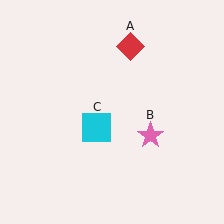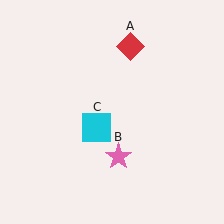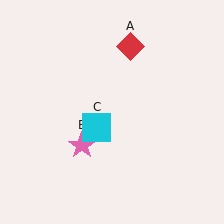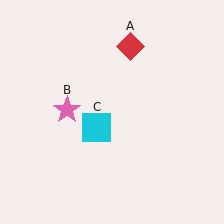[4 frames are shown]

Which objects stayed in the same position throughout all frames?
Red diamond (object A) and cyan square (object C) remained stationary.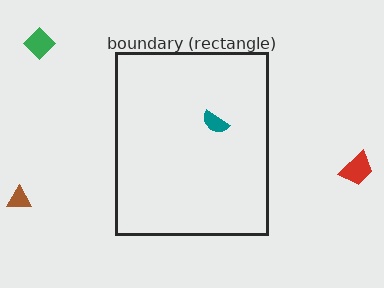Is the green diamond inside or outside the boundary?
Outside.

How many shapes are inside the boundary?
1 inside, 3 outside.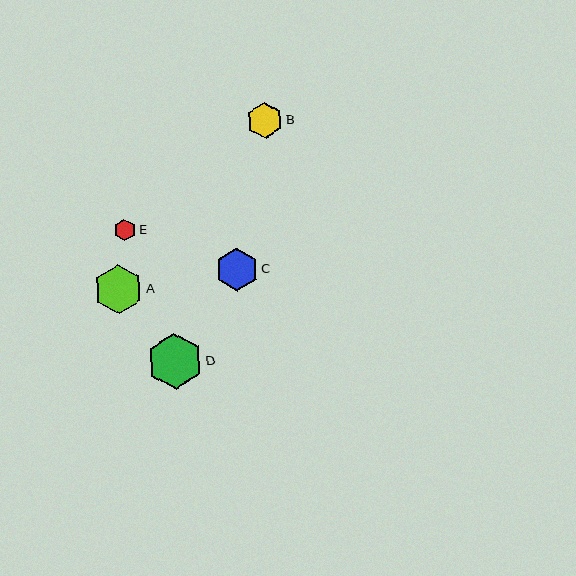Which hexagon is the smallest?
Hexagon E is the smallest with a size of approximately 22 pixels.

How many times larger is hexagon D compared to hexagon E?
Hexagon D is approximately 2.6 times the size of hexagon E.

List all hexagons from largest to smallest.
From largest to smallest: D, A, C, B, E.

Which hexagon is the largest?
Hexagon D is the largest with a size of approximately 55 pixels.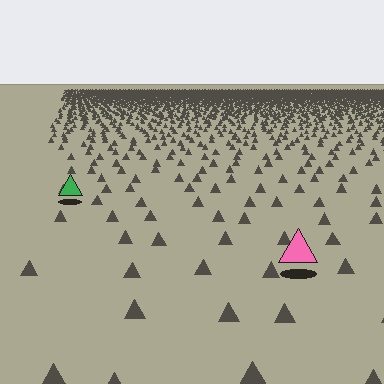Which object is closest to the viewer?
The pink triangle is closest. The texture marks near it are larger and more spread out.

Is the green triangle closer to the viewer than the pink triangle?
No. The pink triangle is closer — you can tell from the texture gradient: the ground texture is coarser near it.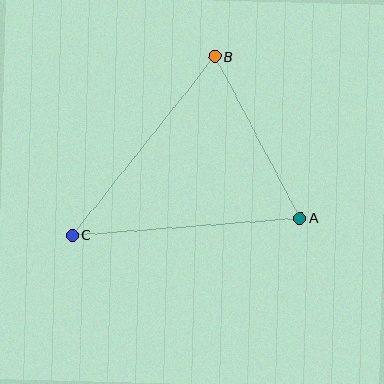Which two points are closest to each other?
Points A and B are closest to each other.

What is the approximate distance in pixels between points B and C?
The distance between B and C is approximately 229 pixels.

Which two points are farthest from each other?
Points A and C are farthest from each other.